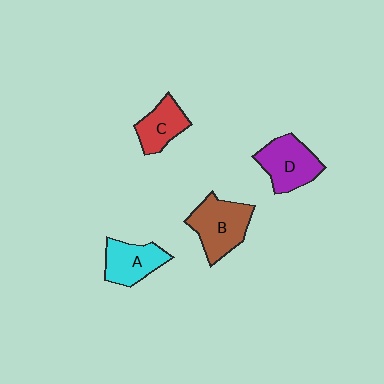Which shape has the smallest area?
Shape C (red).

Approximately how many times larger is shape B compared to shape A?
Approximately 1.3 times.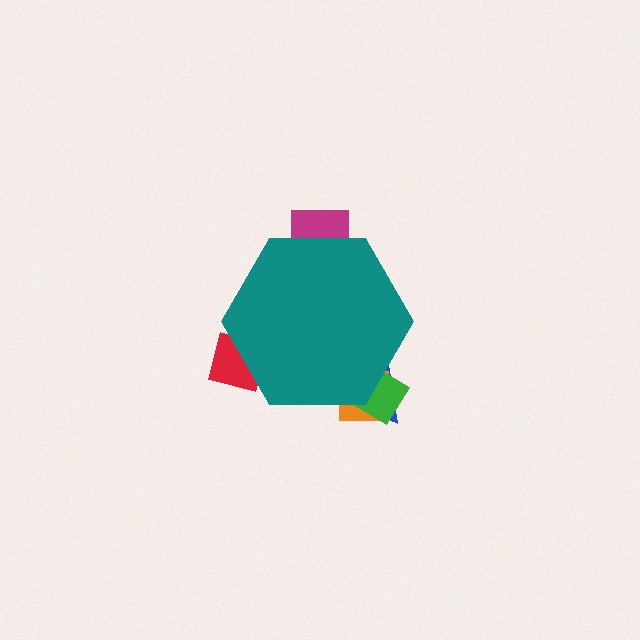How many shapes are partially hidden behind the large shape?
5 shapes are partially hidden.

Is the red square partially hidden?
Yes, the red square is partially hidden behind the teal hexagon.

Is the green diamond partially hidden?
Yes, the green diamond is partially hidden behind the teal hexagon.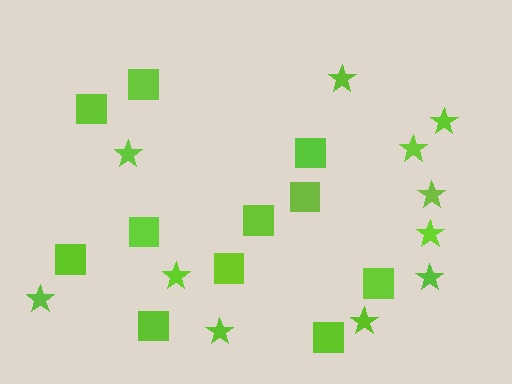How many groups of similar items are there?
There are 2 groups: one group of squares (11) and one group of stars (11).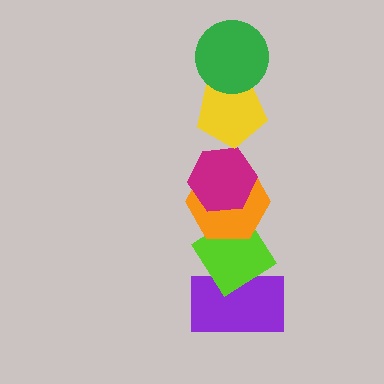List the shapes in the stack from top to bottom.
From top to bottom: the green circle, the yellow pentagon, the magenta hexagon, the orange hexagon, the lime diamond, the purple rectangle.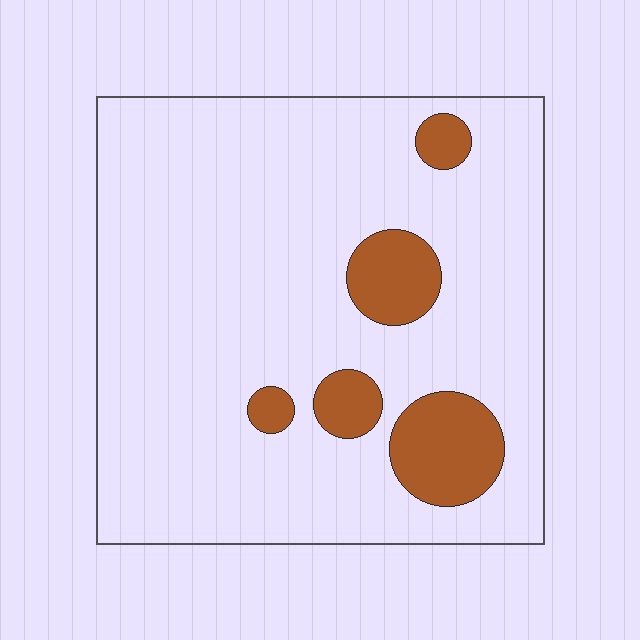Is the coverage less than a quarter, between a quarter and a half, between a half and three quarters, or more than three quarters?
Less than a quarter.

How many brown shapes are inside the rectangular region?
5.